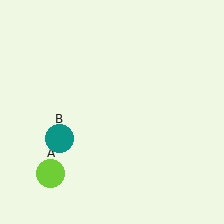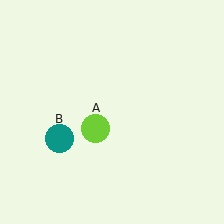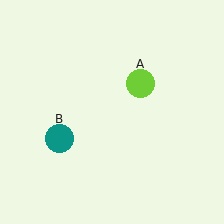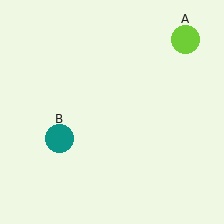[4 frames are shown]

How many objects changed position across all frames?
1 object changed position: lime circle (object A).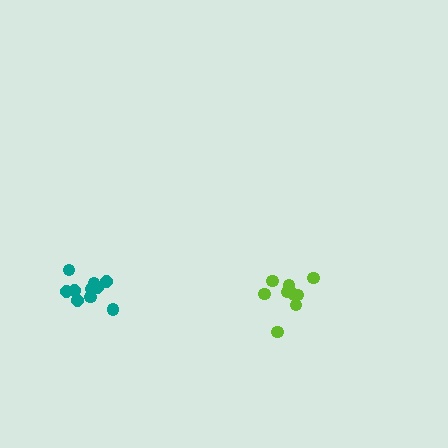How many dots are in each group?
Group 1: 10 dots, Group 2: 9 dots (19 total).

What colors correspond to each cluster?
The clusters are colored: teal, lime.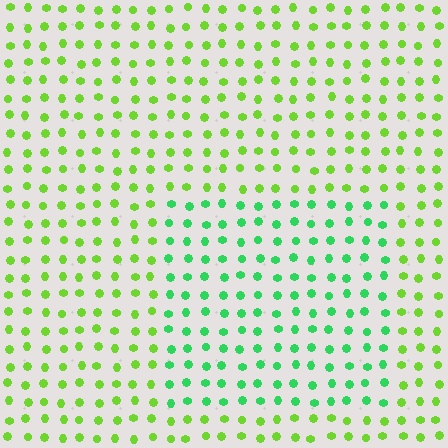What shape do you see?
I see a rectangle.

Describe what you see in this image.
The image is filled with small lime elements in a uniform arrangement. A rectangle-shaped region is visible where the elements are tinted to a slightly different hue, forming a subtle color boundary.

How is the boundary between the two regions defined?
The boundary is defined purely by a slight shift in hue (about 40 degrees). Spacing, size, and orientation are identical on both sides.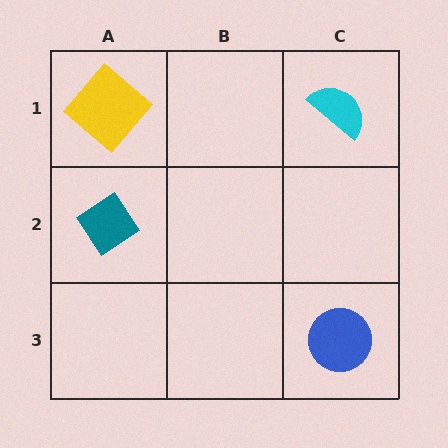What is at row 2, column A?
A teal diamond.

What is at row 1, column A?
A yellow diamond.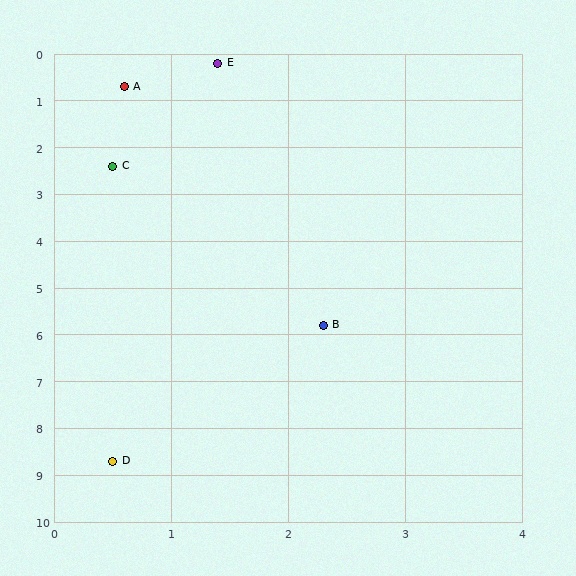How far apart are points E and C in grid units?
Points E and C are about 2.4 grid units apart.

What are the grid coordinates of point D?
Point D is at approximately (0.5, 8.7).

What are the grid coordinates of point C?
Point C is at approximately (0.5, 2.4).